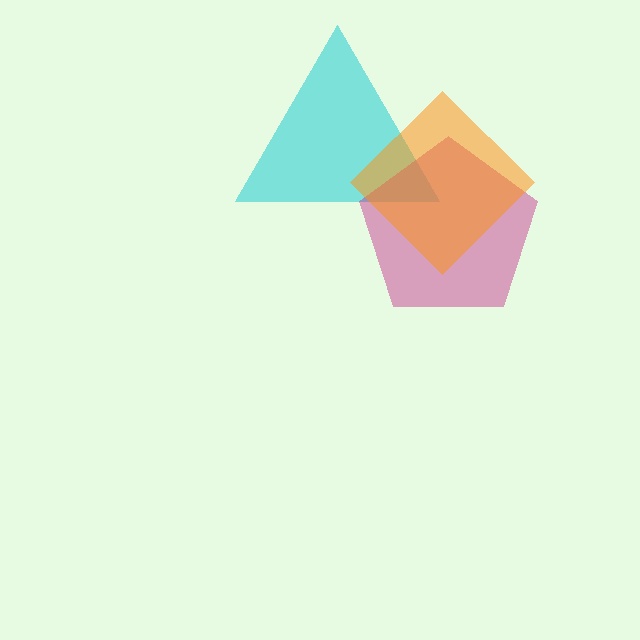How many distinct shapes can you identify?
There are 3 distinct shapes: a cyan triangle, a magenta pentagon, an orange diamond.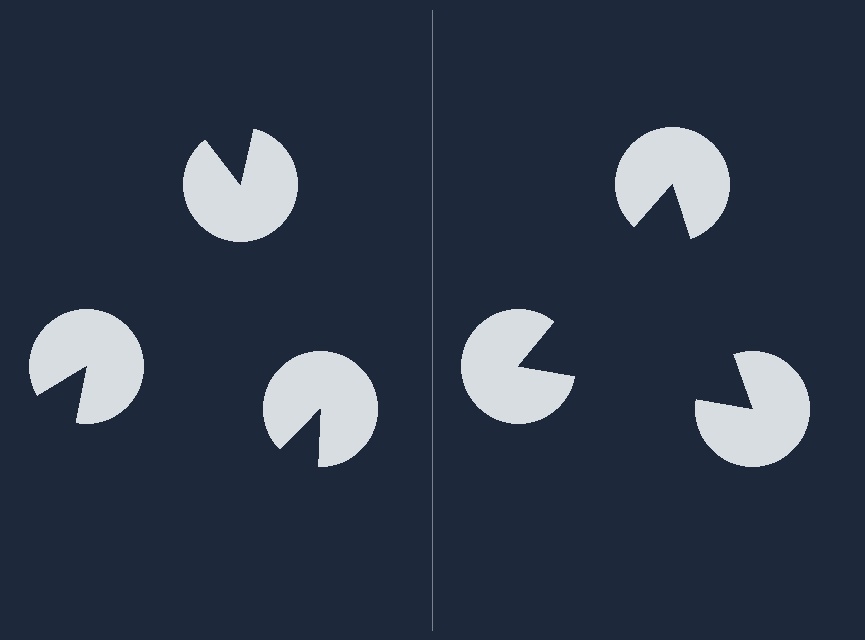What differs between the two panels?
The pac-man discs are positioned identically on both sides; only the wedge orientations differ. On the right they align to a triangle; on the left they are misaligned.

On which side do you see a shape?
An illusory triangle appears on the right side. On the left side the wedge cuts are rotated, so no coherent shape forms.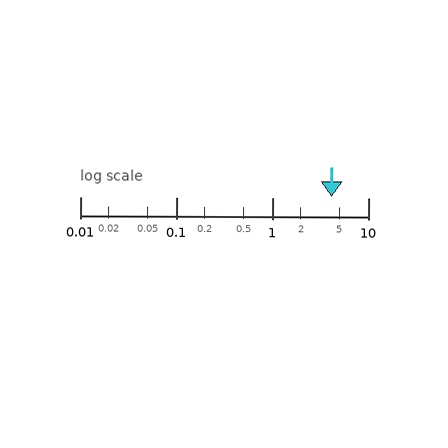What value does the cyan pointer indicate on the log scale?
The pointer indicates approximately 4.2.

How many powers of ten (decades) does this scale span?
The scale spans 3 decades, from 0.01 to 10.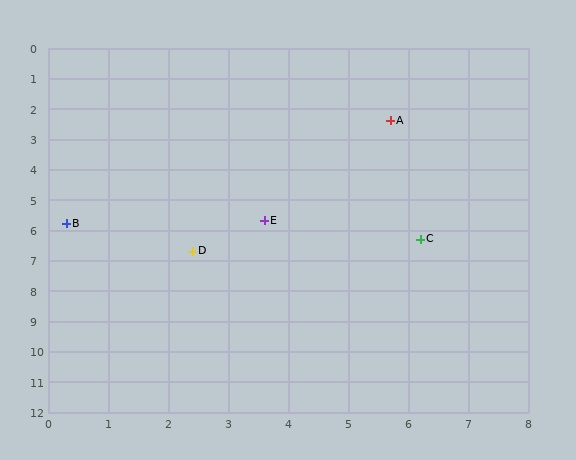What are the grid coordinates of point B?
Point B is at approximately (0.3, 5.8).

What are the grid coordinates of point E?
Point E is at approximately (3.6, 5.7).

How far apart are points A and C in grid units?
Points A and C are about 3.9 grid units apart.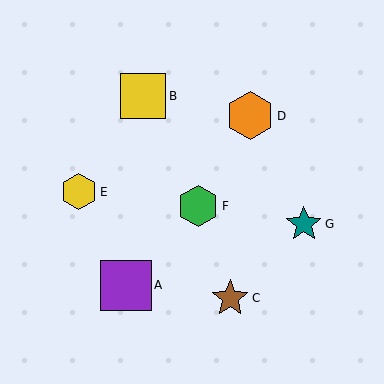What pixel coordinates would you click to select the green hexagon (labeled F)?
Click at (198, 206) to select the green hexagon F.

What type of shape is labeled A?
Shape A is a purple square.